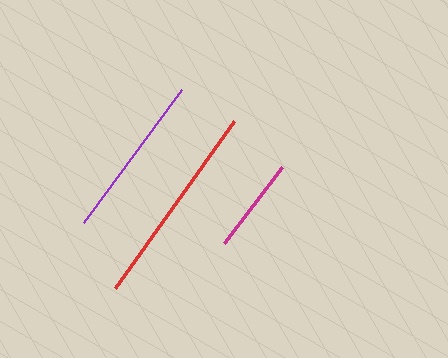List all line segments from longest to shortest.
From longest to shortest: red, purple, magenta.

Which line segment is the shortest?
The magenta line is the shortest at approximately 95 pixels.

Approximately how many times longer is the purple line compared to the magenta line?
The purple line is approximately 1.7 times the length of the magenta line.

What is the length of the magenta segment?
The magenta segment is approximately 95 pixels long.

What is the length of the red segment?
The red segment is approximately 204 pixels long.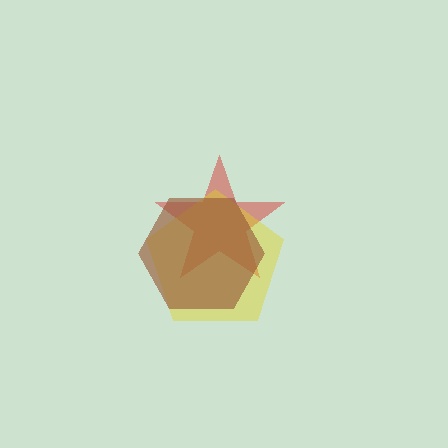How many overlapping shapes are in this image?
There are 3 overlapping shapes in the image.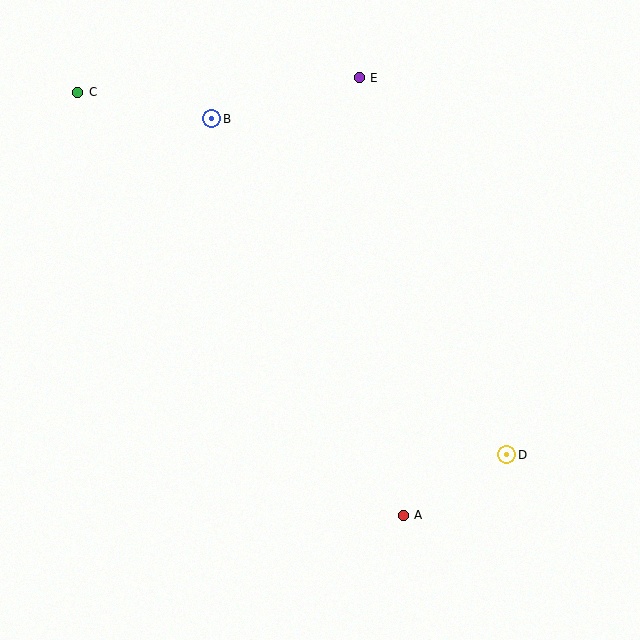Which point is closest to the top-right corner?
Point E is closest to the top-right corner.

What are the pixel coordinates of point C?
Point C is at (78, 92).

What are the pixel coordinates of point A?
Point A is at (403, 515).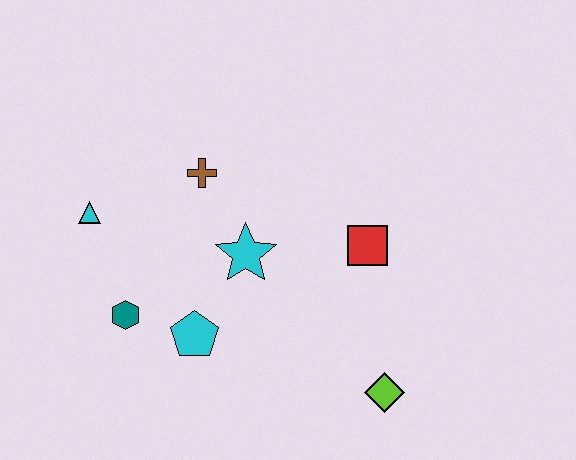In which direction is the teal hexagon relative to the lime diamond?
The teal hexagon is to the left of the lime diamond.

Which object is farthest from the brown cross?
The lime diamond is farthest from the brown cross.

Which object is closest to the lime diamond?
The red square is closest to the lime diamond.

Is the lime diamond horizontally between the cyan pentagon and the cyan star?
No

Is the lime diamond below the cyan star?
Yes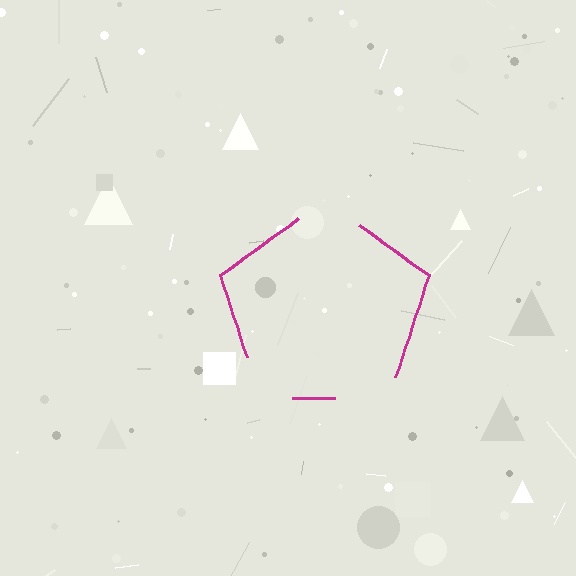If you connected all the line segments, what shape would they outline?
They would outline a pentagon.